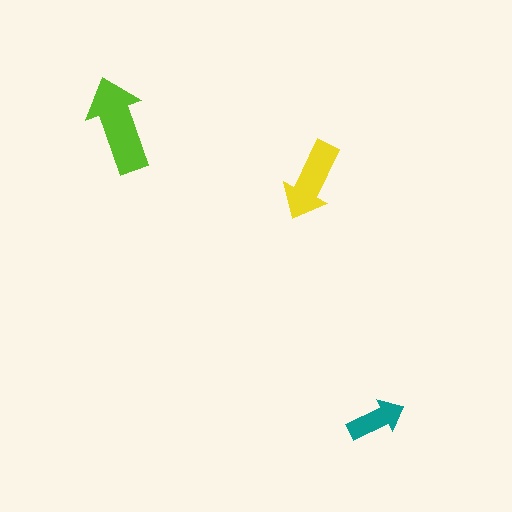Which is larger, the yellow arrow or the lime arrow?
The lime one.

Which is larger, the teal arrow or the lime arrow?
The lime one.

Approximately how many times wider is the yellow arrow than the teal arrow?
About 1.5 times wider.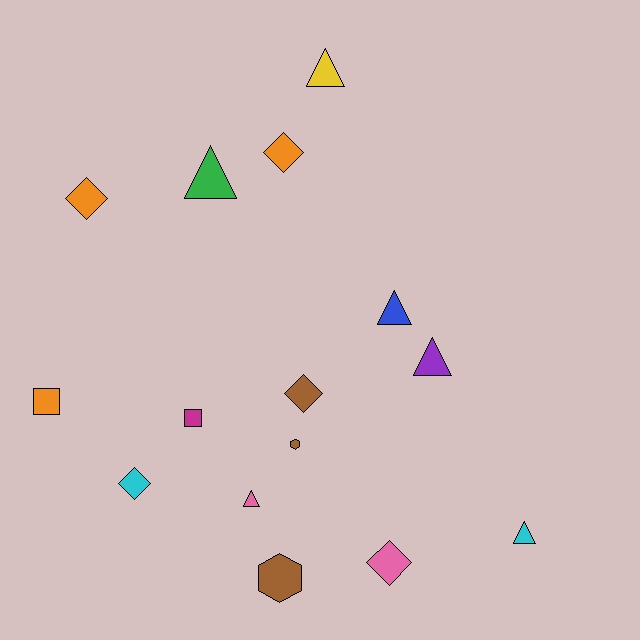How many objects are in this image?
There are 15 objects.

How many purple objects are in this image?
There is 1 purple object.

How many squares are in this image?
There are 2 squares.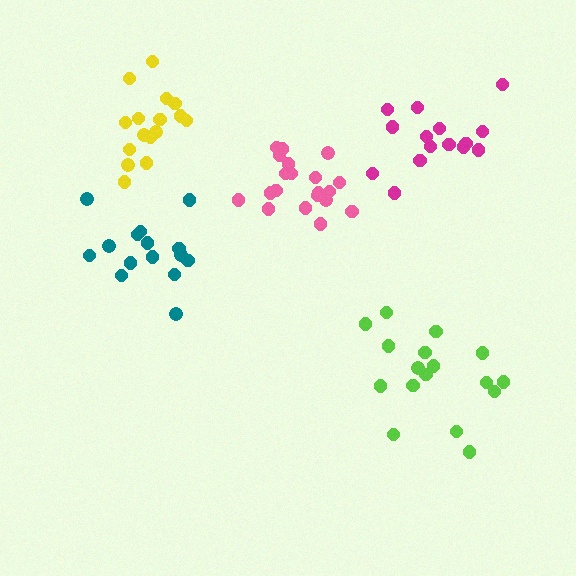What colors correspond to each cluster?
The clusters are colored: magenta, lime, teal, pink, yellow.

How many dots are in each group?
Group 1: 15 dots, Group 2: 17 dots, Group 3: 15 dots, Group 4: 20 dots, Group 5: 16 dots (83 total).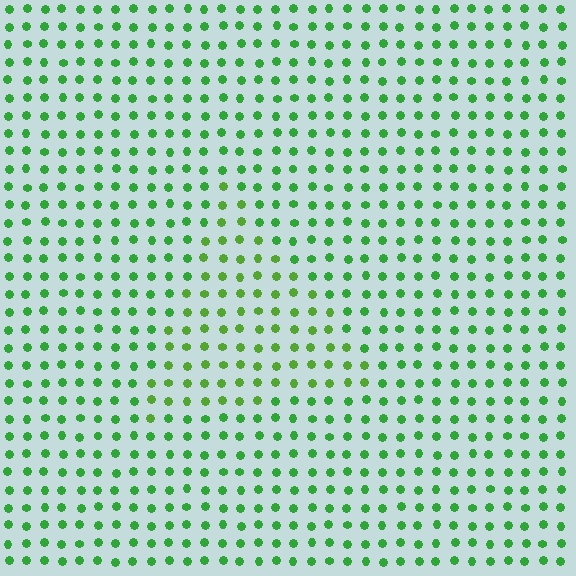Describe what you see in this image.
The image is filled with small green elements in a uniform arrangement. A triangle-shaped region is visible where the elements are tinted to a slightly different hue, forming a subtle color boundary.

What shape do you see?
I see a triangle.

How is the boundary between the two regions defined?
The boundary is defined purely by a slight shift in hue (about 21 degrees). Spacing, size, and orientation are identical on both sides.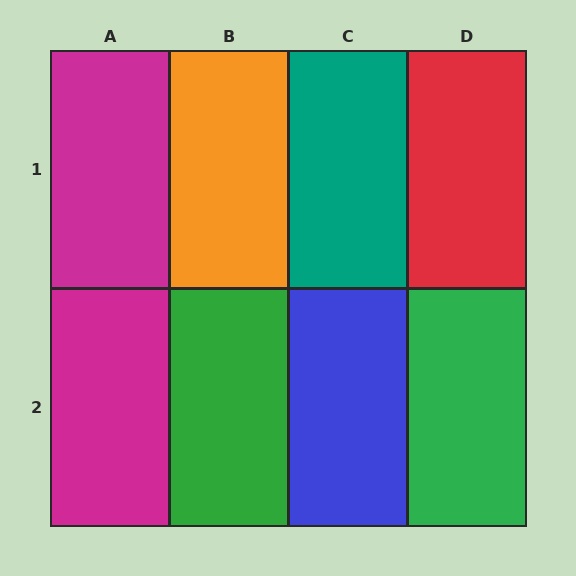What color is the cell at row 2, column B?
Green.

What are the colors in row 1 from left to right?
Magenta, orange, teal, red.